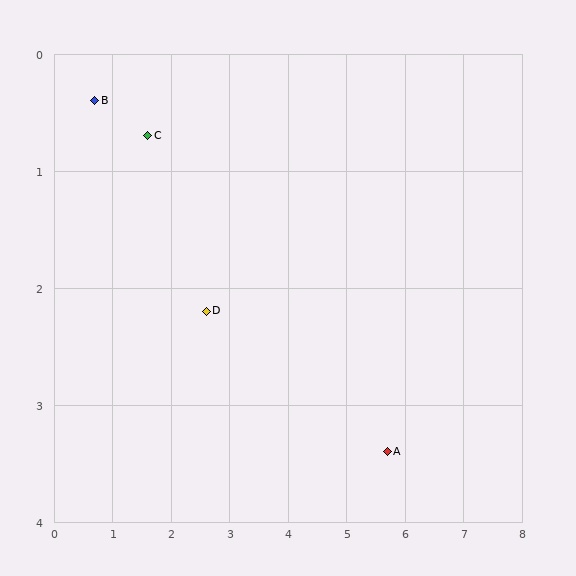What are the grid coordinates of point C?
Point C is at approximately (1.6, 0.7).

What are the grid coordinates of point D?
Point D is at approximately (2.6, 2.2).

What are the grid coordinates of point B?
Point B is at approximately (0.7, 0.4).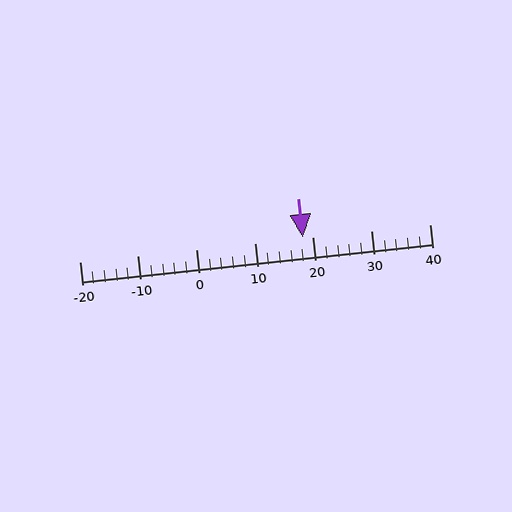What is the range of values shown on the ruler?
The ruler shows values from -20 to 40.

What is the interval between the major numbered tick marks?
The major tick marks are spaced 10 units apart.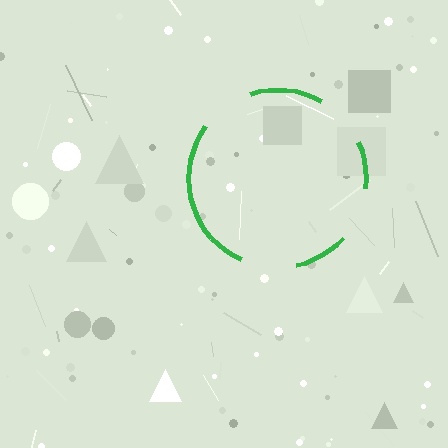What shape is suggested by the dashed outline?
The dashed outline suggests a circle.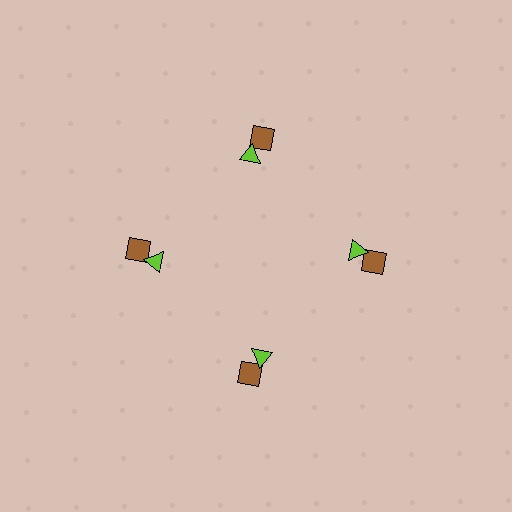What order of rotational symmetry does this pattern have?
This pattern has 4-fold rotational symmetry.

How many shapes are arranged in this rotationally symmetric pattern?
There are 8 shapes, arranged in 4 groups of 2.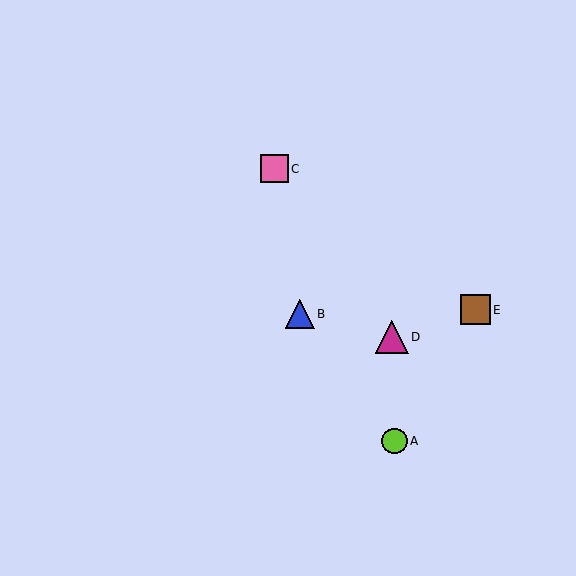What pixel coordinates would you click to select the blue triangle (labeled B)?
Click at (300, 314) to select the blue triangle B.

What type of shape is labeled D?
Shape D is a magenta triangle.